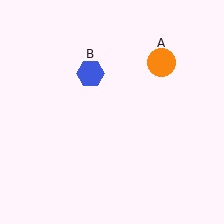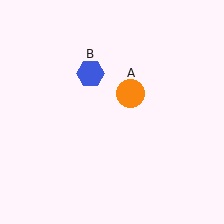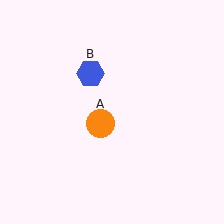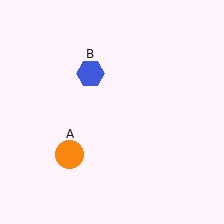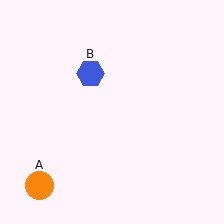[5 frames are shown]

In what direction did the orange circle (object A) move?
The orange circle (object A) moved down and to the left.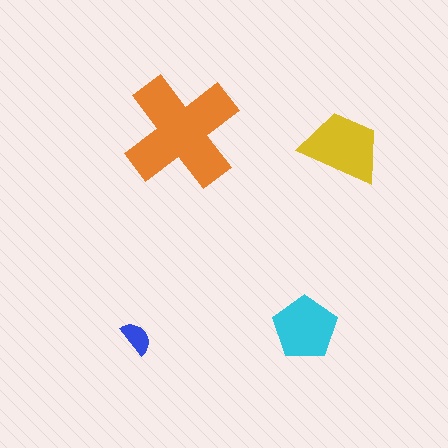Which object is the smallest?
The blue semicircle.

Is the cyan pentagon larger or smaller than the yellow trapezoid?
Smaller.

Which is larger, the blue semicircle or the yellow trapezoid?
The yellow trapezoid.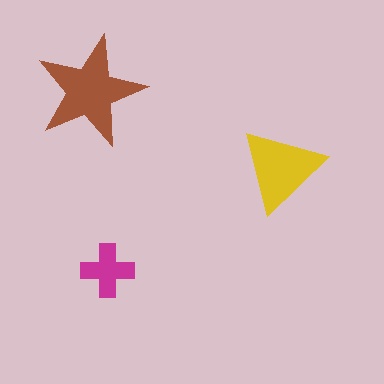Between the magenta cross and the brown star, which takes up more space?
The brown star.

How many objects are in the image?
There are 3 objects in the image.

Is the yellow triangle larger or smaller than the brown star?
Smaller.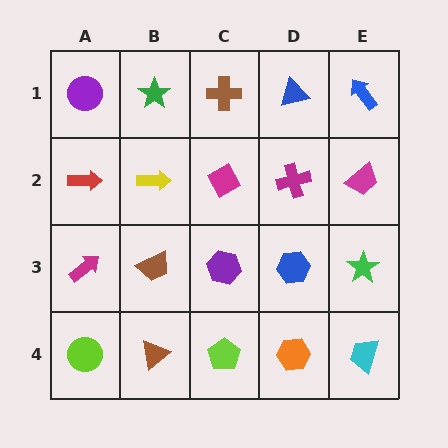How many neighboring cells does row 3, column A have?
3.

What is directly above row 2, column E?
A blue arrow.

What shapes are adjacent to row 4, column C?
A purple hexagon (row 3, column C), a brown triangle (row 4, column B), an orange hexagon (row 4, column D).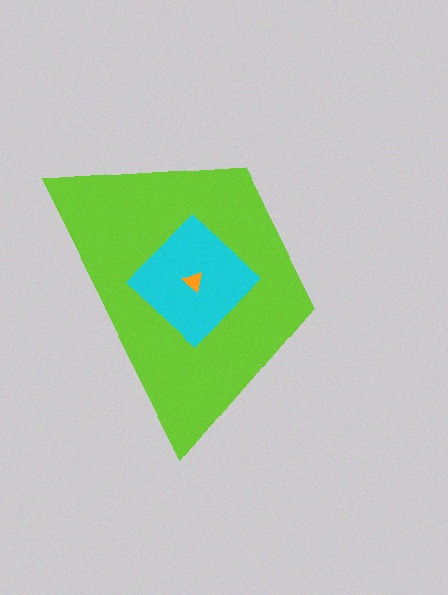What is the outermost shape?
The lime trapezoid.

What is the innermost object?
The orange triangle.